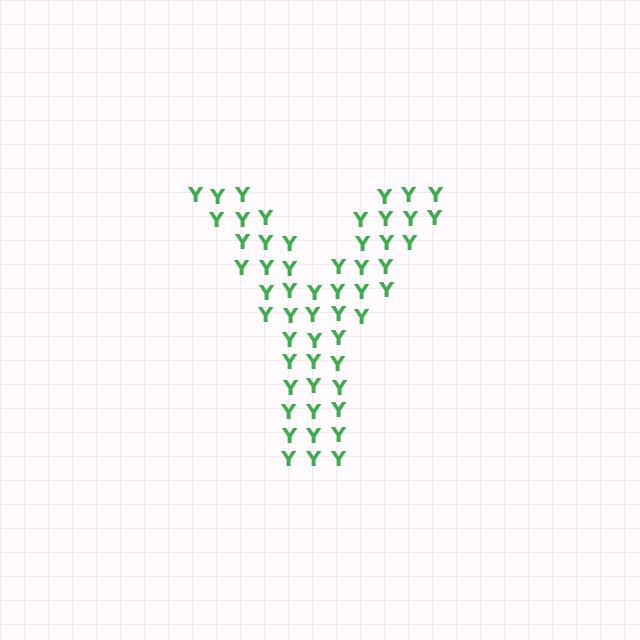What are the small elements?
The small elements are letter Y's.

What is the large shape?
The large shape is the letter Y.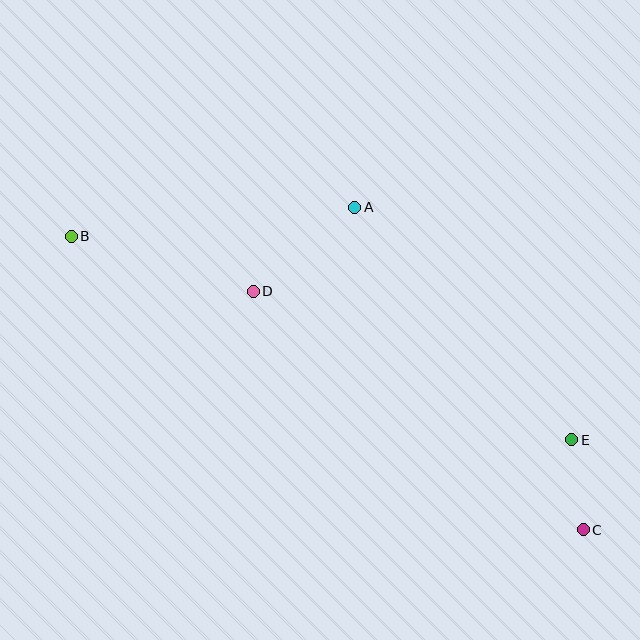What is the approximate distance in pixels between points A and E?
The distance between A and E is approximately 318 pixels.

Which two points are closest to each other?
Points C and E are closest to each other.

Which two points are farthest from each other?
Points B and C are farthest from each other.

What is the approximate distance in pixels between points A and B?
The distance between A and B is approximately 285 pixels.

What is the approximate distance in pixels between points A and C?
The distance between A and C is approximately 395 pixels.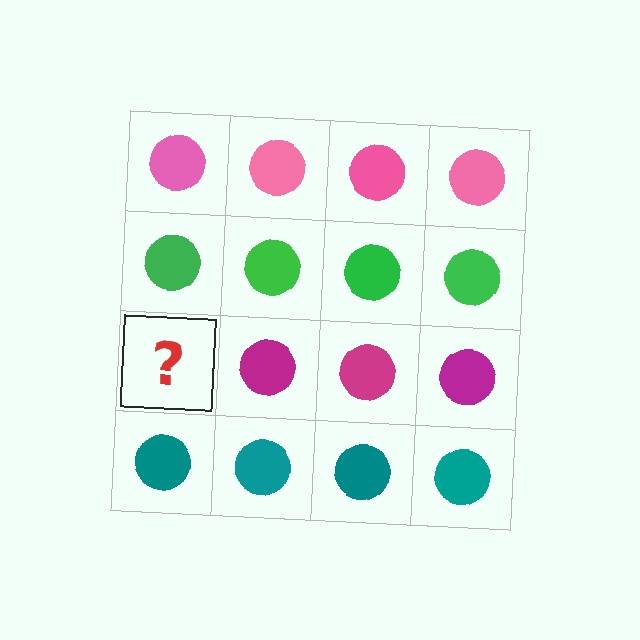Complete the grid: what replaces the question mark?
The question mark should be replaced with a magenta circle.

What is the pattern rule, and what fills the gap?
The rule is that each row has a consistent color. The gap should be filled with a magenta circle.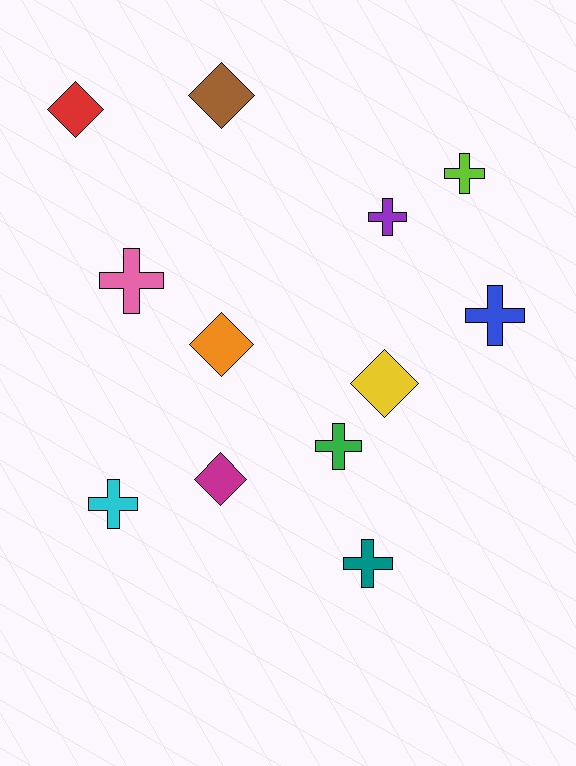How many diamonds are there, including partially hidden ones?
There are 5 diamonds.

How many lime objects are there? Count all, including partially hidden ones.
There is 1 lime object.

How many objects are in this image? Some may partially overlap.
There are 12 objects.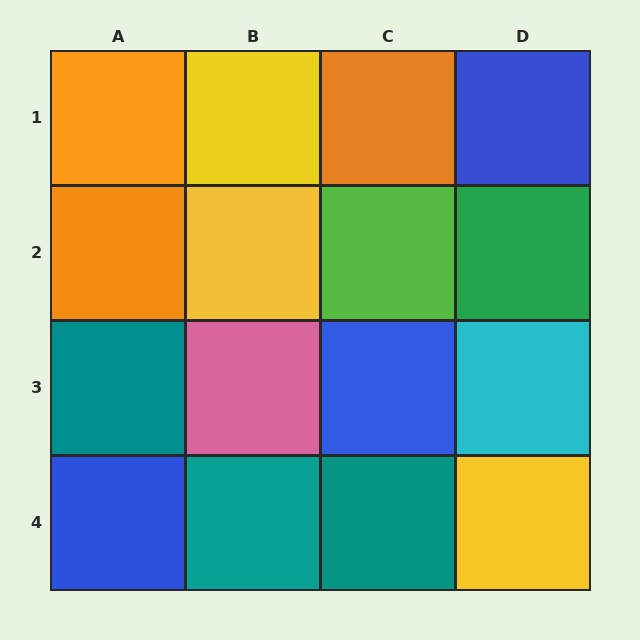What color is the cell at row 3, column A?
Teal.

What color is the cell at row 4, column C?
Teal.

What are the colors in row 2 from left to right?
Orange, yellow, lime, green.